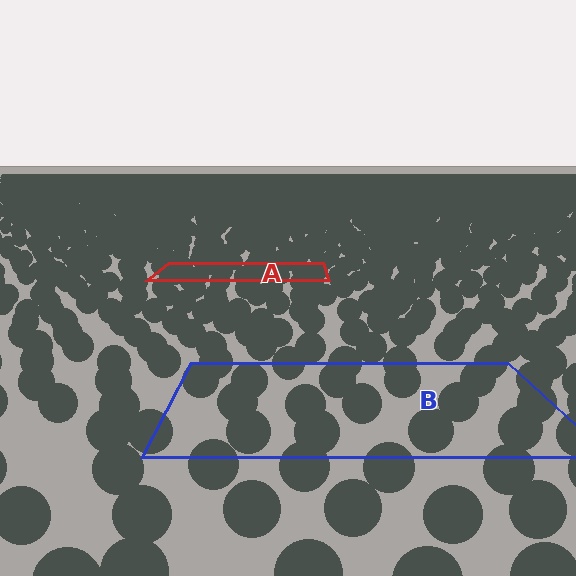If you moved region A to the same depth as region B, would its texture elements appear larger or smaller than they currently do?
They would appear larger. At a closer depth, the same texture elements are projected at a bigger on-screen size.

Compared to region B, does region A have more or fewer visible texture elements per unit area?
Region A has more texture elements per unit area — they are packed more densely because it is farther away.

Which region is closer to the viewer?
Region B is closer. The texture elements there are larger and more spread out.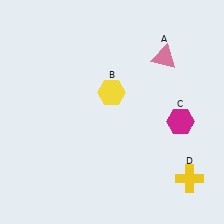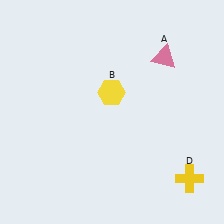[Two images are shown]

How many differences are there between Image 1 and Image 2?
There is 1 difference between the two images.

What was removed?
The magenta hexagon (C) was removed in Image 2.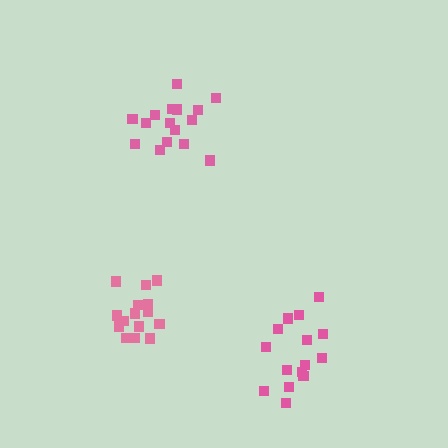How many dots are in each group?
Group 1: 16 dots, Group 2: 15 dots, Group 3: 15 dots (46 total).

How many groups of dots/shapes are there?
There are 3 groups.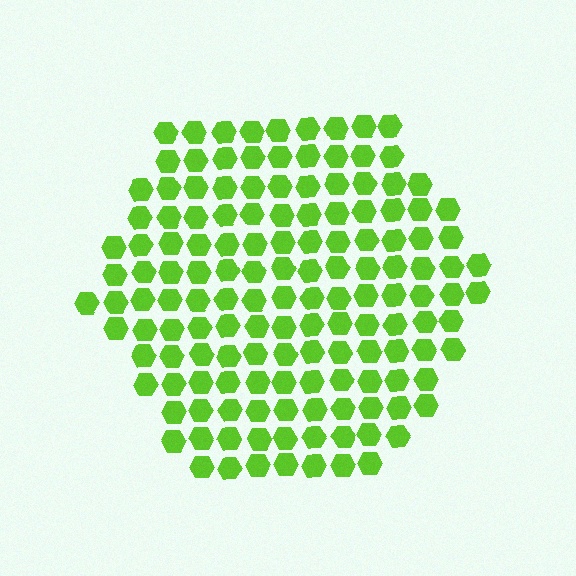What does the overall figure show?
The overall figure shows a hexagon.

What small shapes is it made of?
It is made of small hexagons.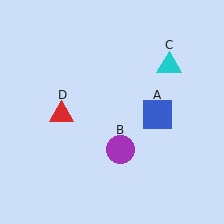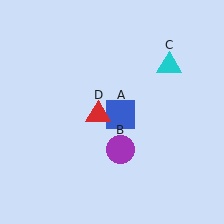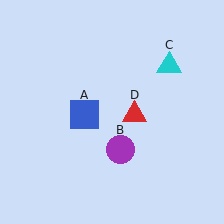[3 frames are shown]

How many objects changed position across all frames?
2 objects changed position: blue square (object A), red triangle (object D).